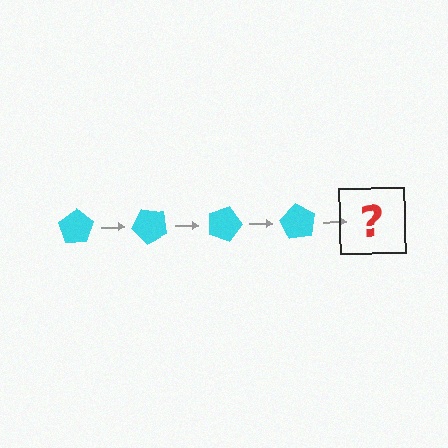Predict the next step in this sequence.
The next step is a cyan pentagon rotated 180 degrees.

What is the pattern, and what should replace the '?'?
The pattern is that the pentagon rotates 45 degrees each step. The '?' should be a cyan pentagon rotated 180 degrees.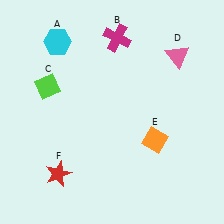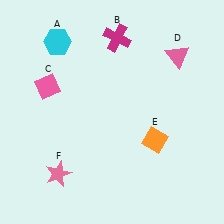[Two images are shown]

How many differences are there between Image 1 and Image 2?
There are 2 differences between the two images.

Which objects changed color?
C changed from lime to pink. F changed from red to pink.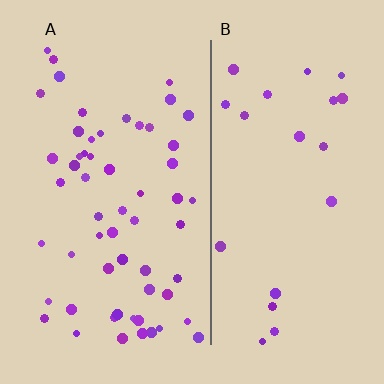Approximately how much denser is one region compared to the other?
Approximately 2.7× — region A over region B.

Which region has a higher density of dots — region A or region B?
A (the left).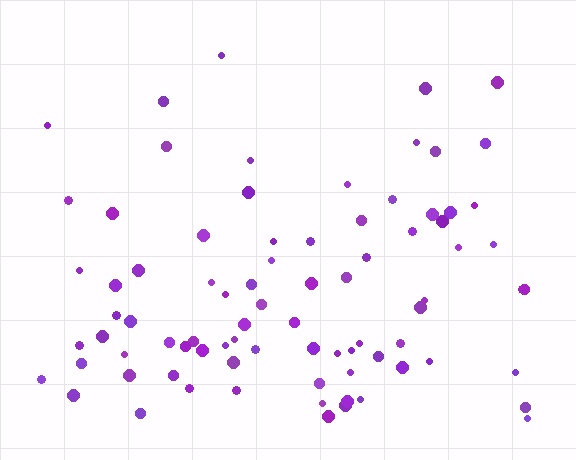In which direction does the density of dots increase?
From top to bottom, with the bottom side densest.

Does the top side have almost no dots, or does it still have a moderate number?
Still a moderate number, just noticeably fewer than the bottom.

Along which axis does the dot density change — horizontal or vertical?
Vertical.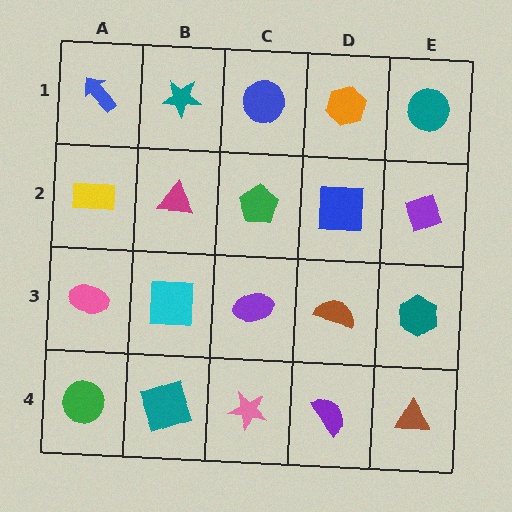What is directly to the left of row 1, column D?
A blue circle.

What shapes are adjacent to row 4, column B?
A cyan square (row 3, column B), a green circle (row 4, column A), a pink star (row 4, column C).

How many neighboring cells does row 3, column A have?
3.